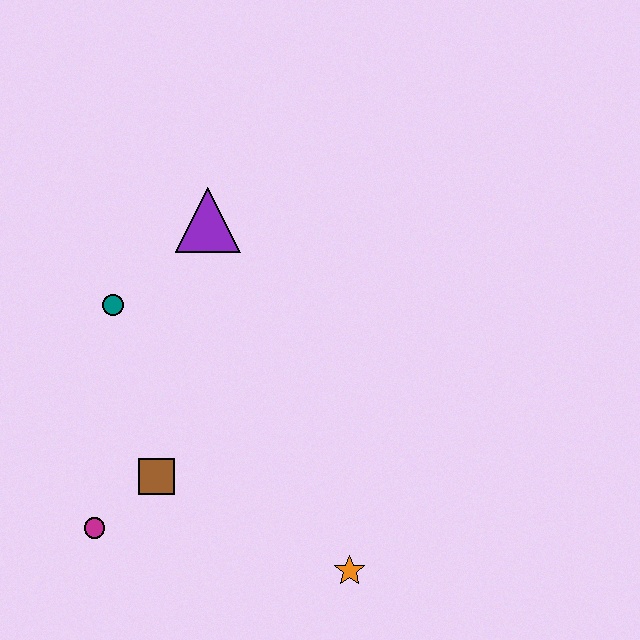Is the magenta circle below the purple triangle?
Yes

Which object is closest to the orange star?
The brown square is closest to the orange star.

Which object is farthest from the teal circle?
The orange star is farthest from the teal circle.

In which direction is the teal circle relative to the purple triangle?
The teal circle is to the left of the purple triangle.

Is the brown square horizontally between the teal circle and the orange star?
Yes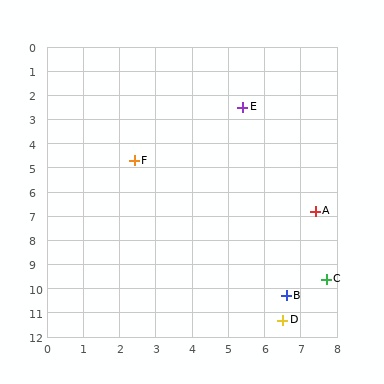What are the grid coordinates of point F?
Point F is at approximately (2.4, 4.7).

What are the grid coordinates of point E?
Point E is at approximately (5.4, 2.5).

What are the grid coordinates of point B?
Point B is at approximately (6.6, 10.3).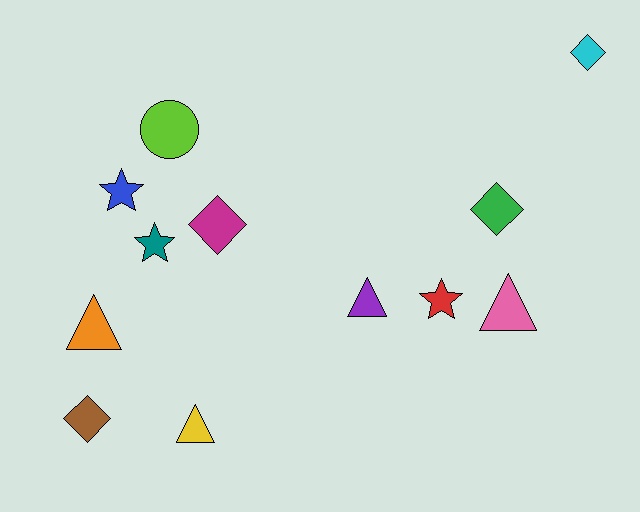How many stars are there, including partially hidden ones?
There are 3 stars.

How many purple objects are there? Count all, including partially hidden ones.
There is 1 purple object.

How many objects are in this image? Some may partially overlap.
There are 12 objects.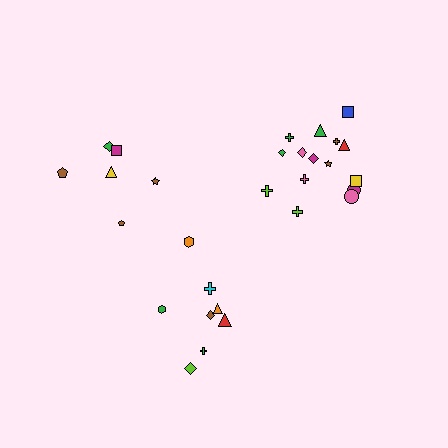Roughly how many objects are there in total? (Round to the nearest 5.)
Roughly 30 objects in total.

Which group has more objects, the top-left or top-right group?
The top-right group.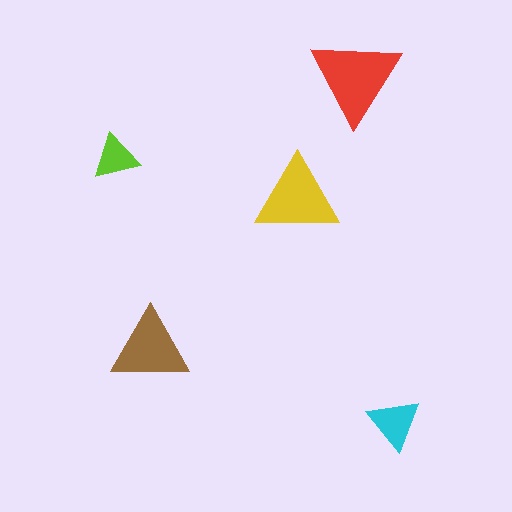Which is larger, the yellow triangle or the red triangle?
The red one.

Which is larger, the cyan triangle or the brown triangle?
The brown one.